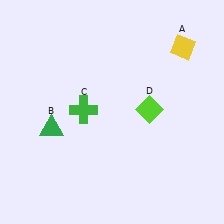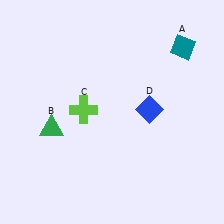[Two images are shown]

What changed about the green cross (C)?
In Image 1, C is green. In Image 2, it changed to lime.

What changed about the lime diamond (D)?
In Image 1, D is lime. In Image 2, it changed to blue.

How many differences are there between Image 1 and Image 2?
There are 3 differences between the two images.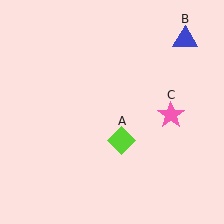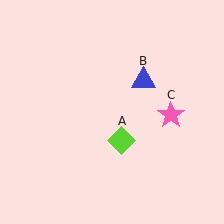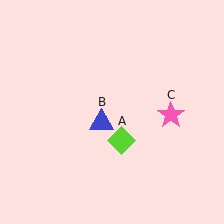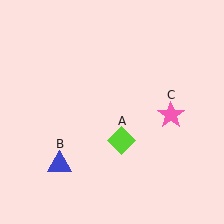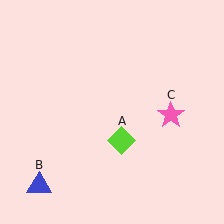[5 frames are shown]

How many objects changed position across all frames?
1 object changed position: blue triangle (object B).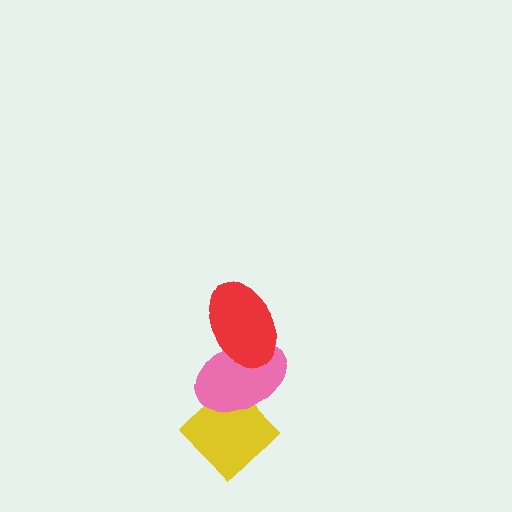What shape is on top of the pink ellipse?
The red ellipse is on top of the pink ellipse.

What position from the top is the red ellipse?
The red ellipse is 1st from the top.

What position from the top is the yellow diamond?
The yellow diamond is 3rd from the top.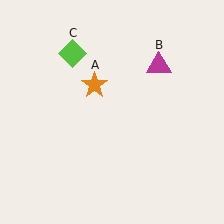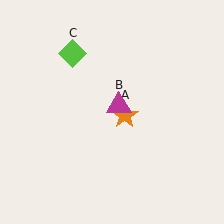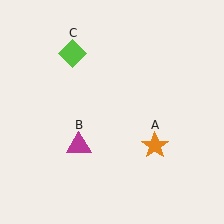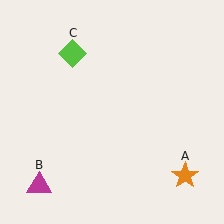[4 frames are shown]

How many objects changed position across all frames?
2 objects changed position: orange star (object A), magenta triangle (object B).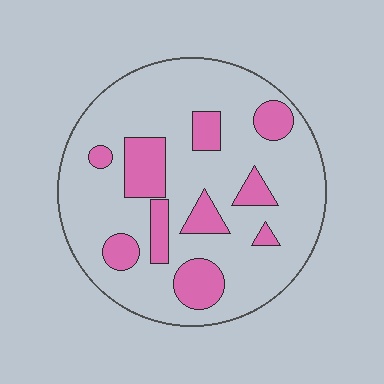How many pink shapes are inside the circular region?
10.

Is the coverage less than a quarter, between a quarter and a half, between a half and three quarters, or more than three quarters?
Less than a quarter.